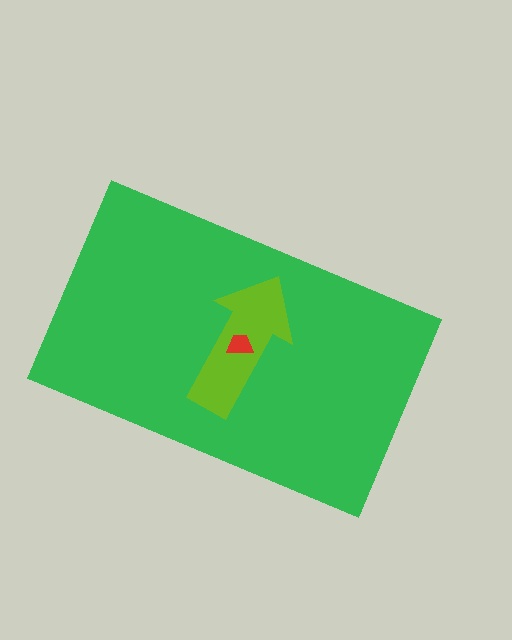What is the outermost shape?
The green rectangle.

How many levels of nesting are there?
3.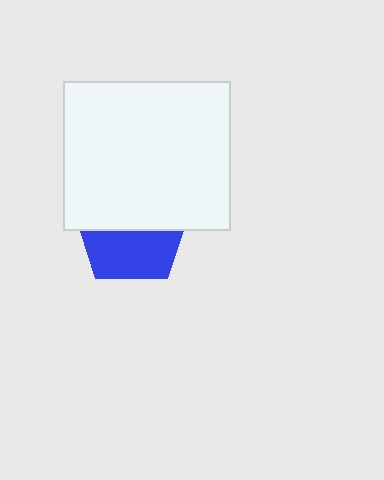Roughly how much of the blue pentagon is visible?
About half of it is visible (roughly 46%).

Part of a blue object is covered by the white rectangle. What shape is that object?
It is a pentagon.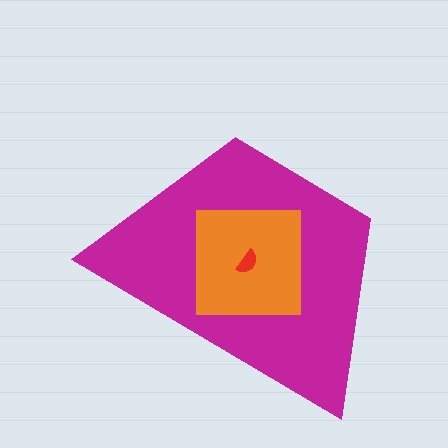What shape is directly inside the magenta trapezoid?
The orange square.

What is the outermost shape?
The magenta trapezoid.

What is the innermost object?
The red semicircle.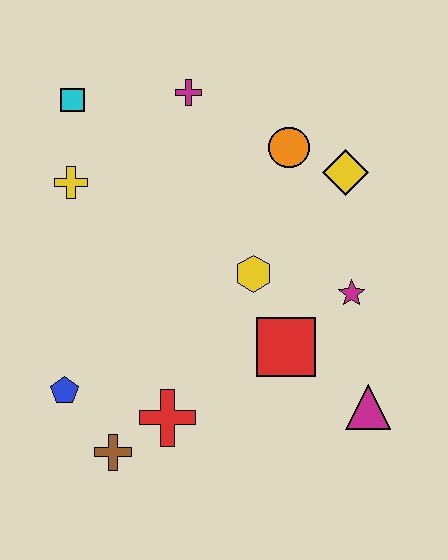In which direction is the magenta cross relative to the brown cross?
The magenta cross is above the brown cross.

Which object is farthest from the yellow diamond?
The brown cross is farthest from the yellow diamond.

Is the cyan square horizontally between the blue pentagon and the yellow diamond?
Yes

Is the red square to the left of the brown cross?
No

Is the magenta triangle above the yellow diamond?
No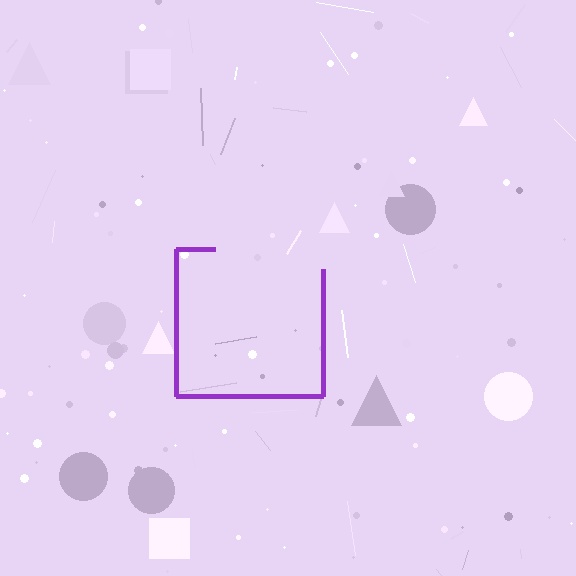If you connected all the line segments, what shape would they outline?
They would outline a square.